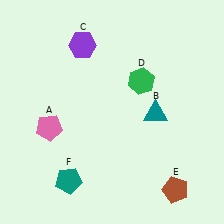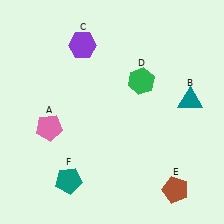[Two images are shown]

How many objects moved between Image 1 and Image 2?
1 object moved between the two images.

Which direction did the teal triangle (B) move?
The teal triangle (B) moved right.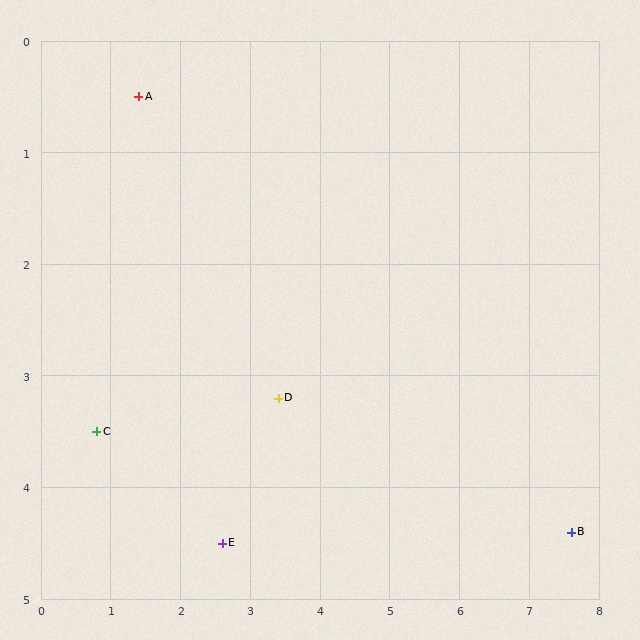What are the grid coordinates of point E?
Point E is at approximately (2.6, 4.5).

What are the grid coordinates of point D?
Point D is at approximately (3.4, 3.2).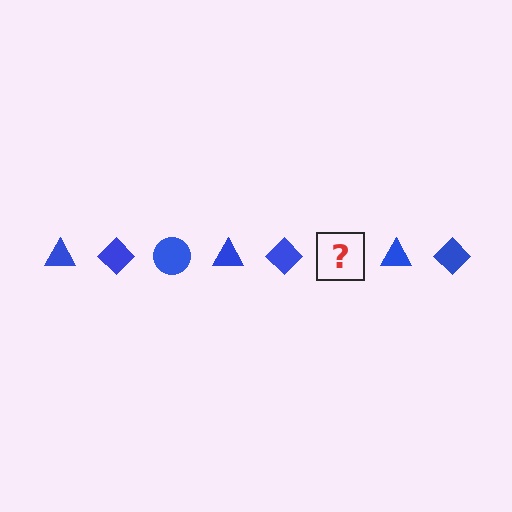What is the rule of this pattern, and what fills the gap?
The rule is that the pattern cycles through triangle, diamond, circle shapes in blue. The gap should be filled with a blue circle.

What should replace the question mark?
The question mark should be replaced with a blue circle.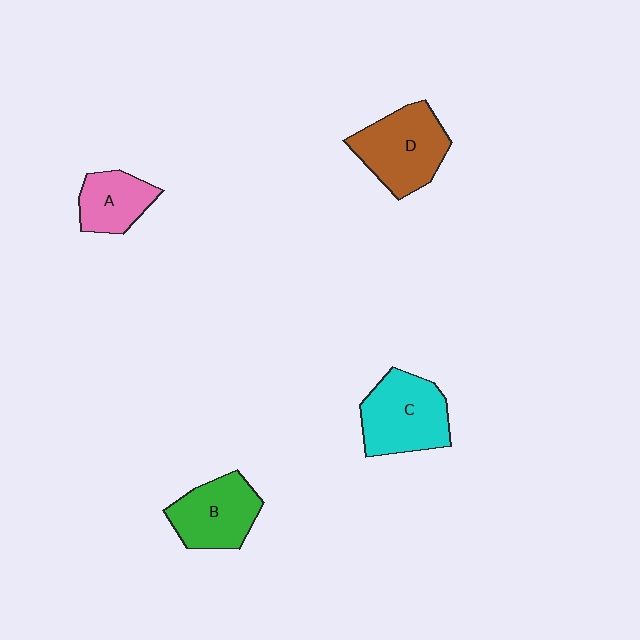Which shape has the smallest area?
Shape A (pink).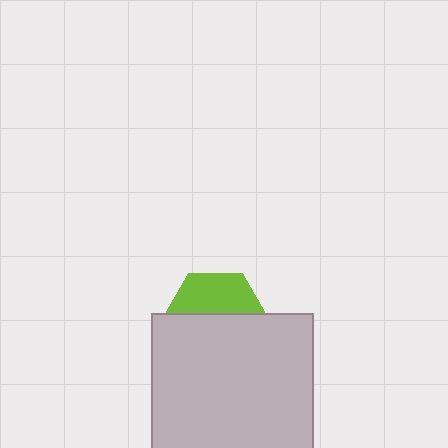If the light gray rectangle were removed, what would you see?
You would see the complete lime hexagon.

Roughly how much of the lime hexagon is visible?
A small part of it is visible (roughly 40%).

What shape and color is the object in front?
The object in front is a light gray rectangle.